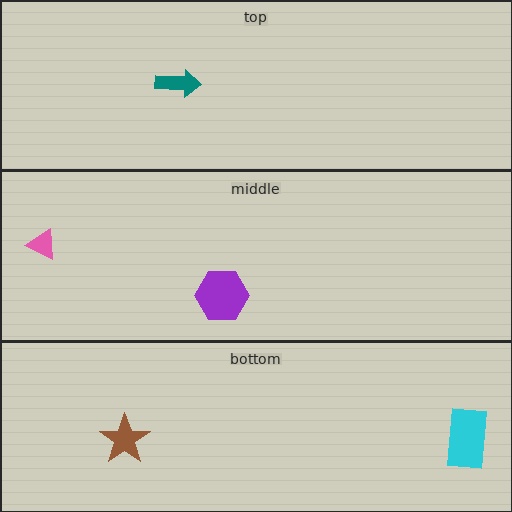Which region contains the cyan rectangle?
The bottom region.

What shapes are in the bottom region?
The brown star, the cyan rectangle.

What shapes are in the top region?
The teal arrow.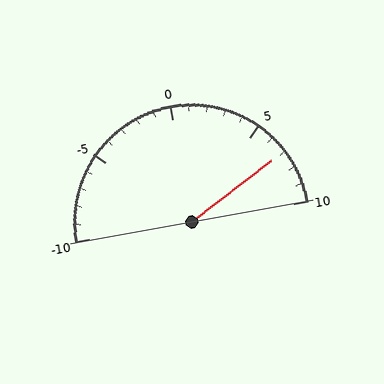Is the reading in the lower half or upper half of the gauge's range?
The reading is in the upper half of the range (-10 to 10).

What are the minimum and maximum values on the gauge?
The gauge ranges from -10 to 10.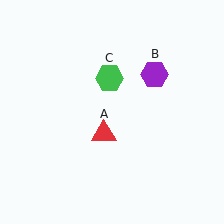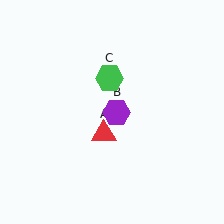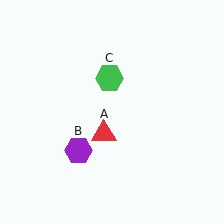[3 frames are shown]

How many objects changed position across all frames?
1 object changed position: purple hexagon (object B).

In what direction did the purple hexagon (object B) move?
The purple hexagon (object B) moved down and to the left.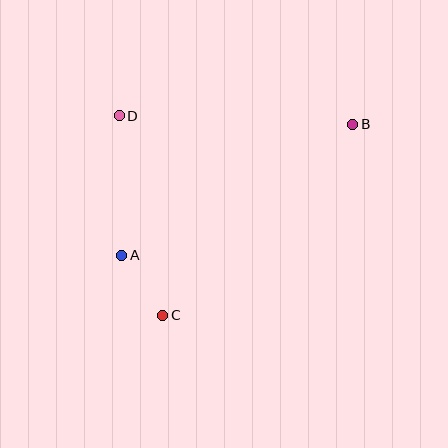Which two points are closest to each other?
Points A and C are closest to each other.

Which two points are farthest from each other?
Points B and C are farthest from each other.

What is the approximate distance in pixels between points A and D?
The distance between A and D is approximately 140 pixels.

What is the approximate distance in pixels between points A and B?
The distance between A and B is approximately 265 pixels.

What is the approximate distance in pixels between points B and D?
The distance between B and D is approximately 234 pixels.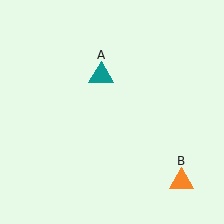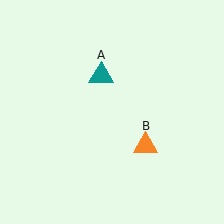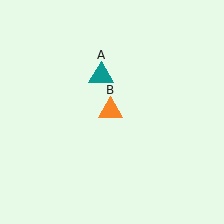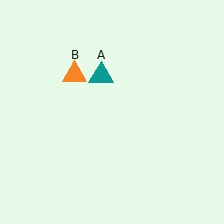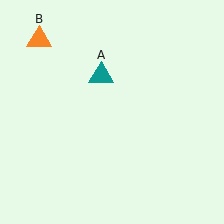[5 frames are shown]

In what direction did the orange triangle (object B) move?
The orange triangle (object B) moved up and to the left.